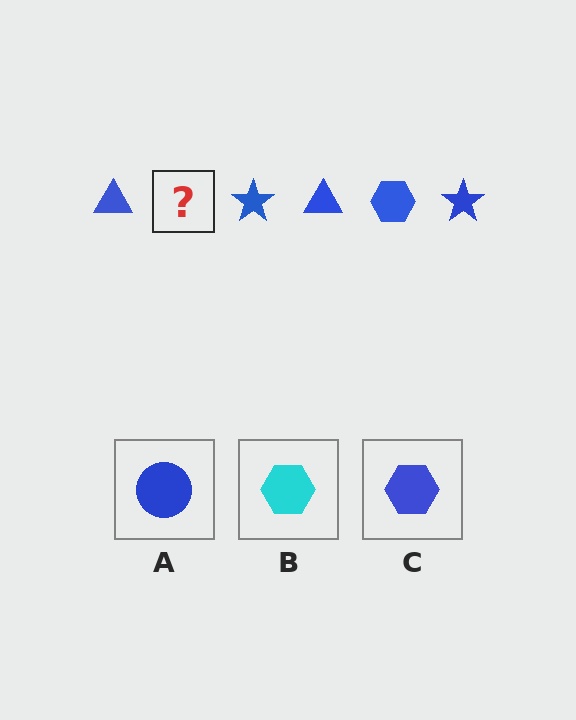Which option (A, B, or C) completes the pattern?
C.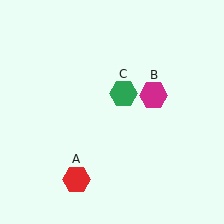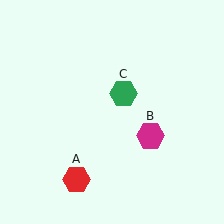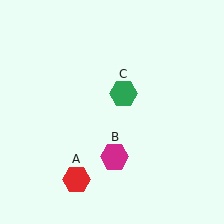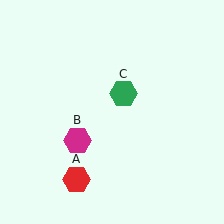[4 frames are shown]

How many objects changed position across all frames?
1 object changed position: magenta hexagon (object B).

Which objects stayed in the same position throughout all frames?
Red hexagon (object A) and green hexagon (object C) remained stationary.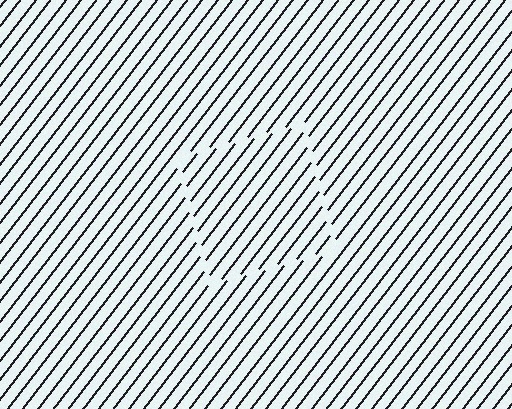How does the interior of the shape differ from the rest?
The interior of the shape contains the same grating, shifted by half a period — the contour is defined by the phase discontinuity where line-ends from the inner and outer gratings abut.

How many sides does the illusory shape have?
4 sides — the line-ends trace a square.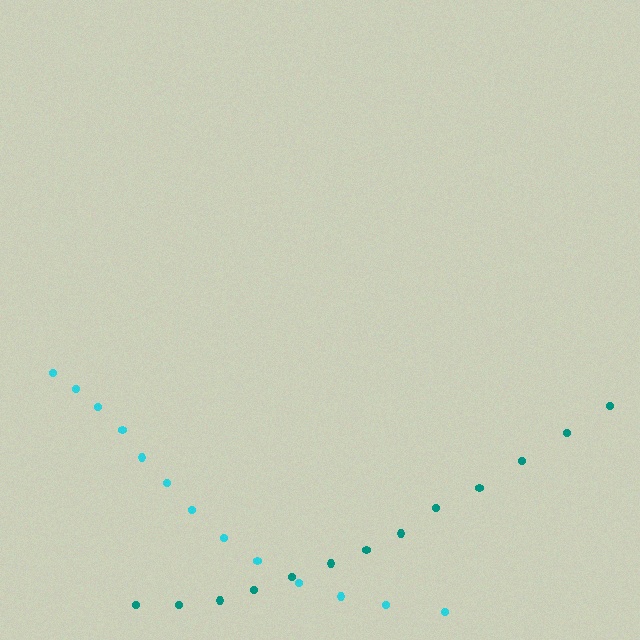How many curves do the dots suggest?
There are 2 distinct paths.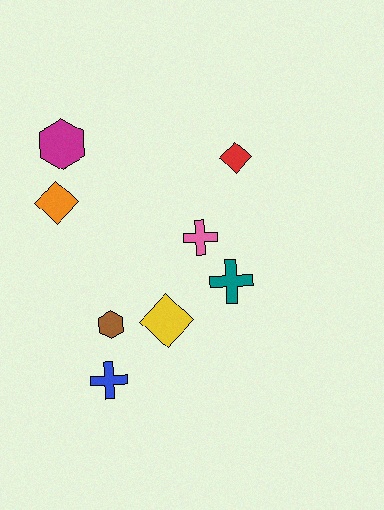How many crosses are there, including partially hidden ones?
There are 3 crosses.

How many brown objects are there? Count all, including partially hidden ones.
There is 1 brown object.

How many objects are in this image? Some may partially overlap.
There are 8 objects.